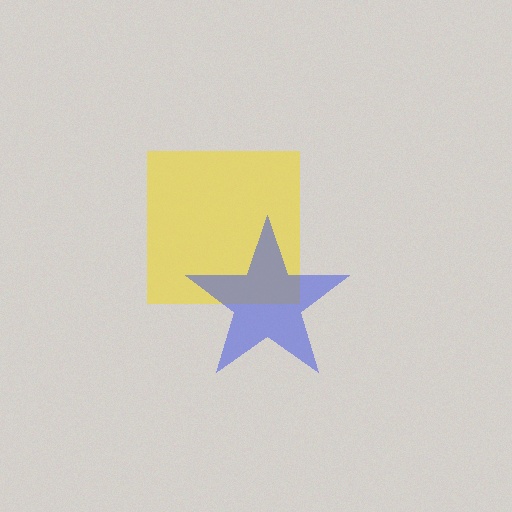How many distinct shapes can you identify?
There are 2 distinct shapes: a yellow square, a blue star.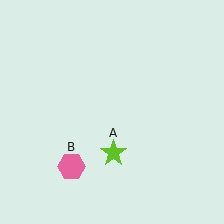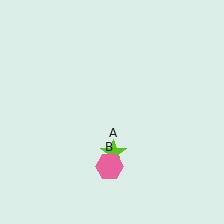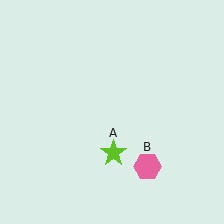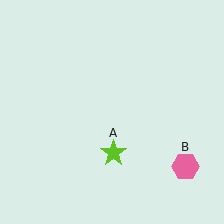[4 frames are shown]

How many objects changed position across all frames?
1 object changed position: pink hexagon (object B).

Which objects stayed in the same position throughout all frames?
Lime star (object A) remained stationary.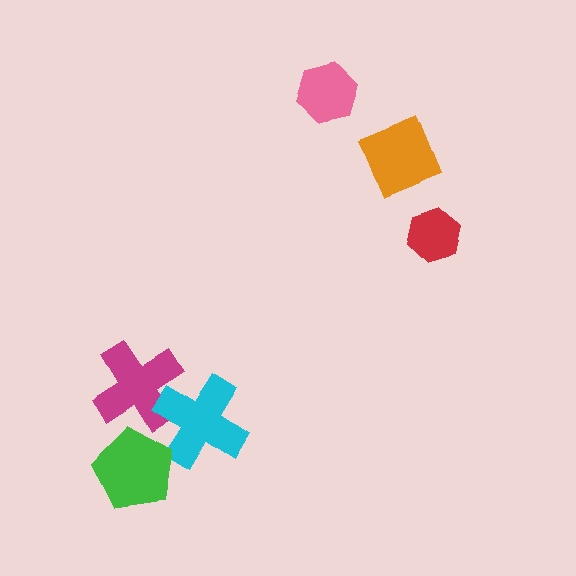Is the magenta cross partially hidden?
Yes, it is partially covered by another shape.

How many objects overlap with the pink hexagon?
0 objects overlap with the pink hexagon.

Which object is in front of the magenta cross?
The cyan cross is in front of the magenta cross.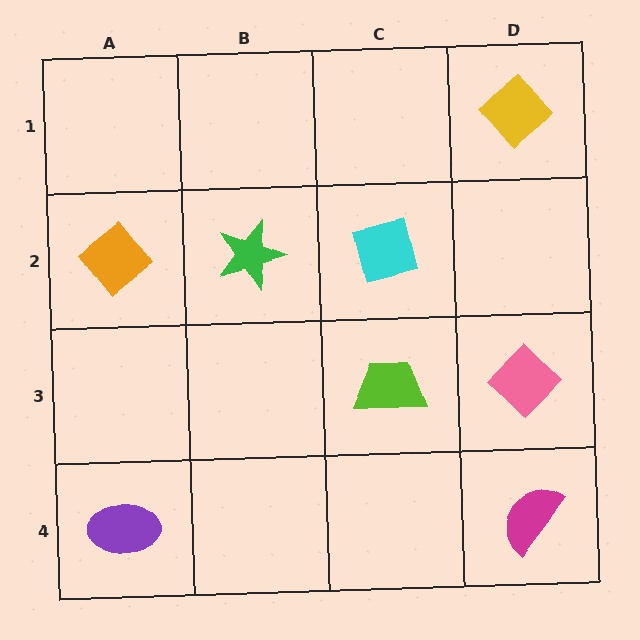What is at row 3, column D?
A pink diamond.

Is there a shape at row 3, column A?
No, that cell is empty.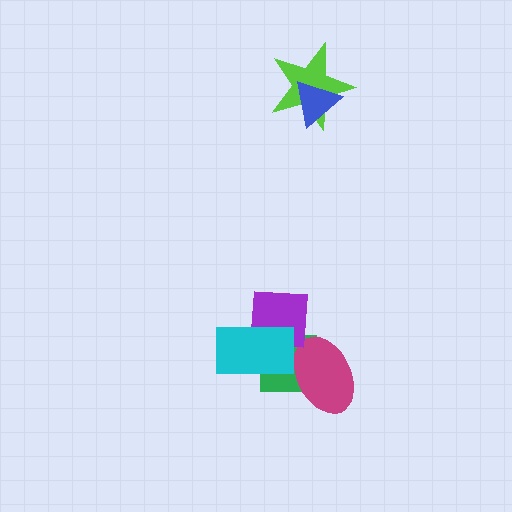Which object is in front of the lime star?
The blue triangle is in front of the lime star.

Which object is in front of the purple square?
The cyan rectangle is in front of the purple square.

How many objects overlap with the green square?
3 objects overlap with the green square.